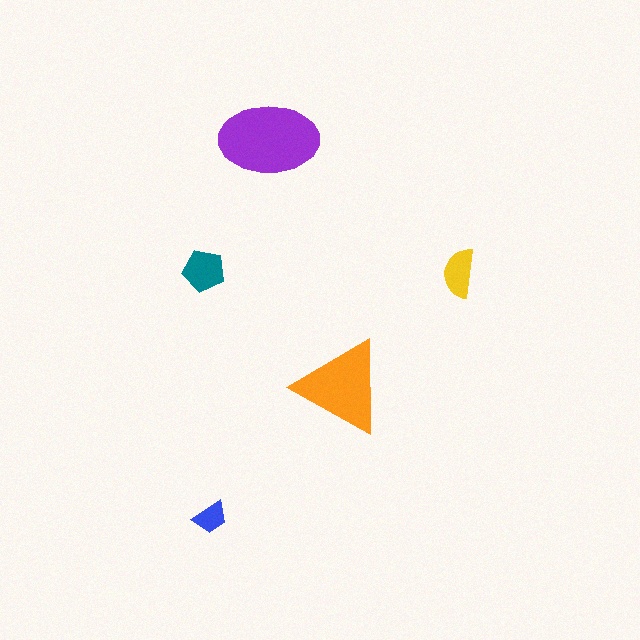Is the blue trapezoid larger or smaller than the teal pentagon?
Smaller.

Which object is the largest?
The purple ellipse.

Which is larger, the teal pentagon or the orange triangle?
The orange triangle.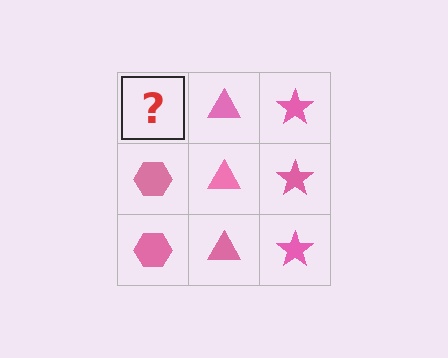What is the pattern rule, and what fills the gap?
The rule is that each column has a consistent shape. The gap should be filled with a pink hexagon.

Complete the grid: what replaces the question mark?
The question mark should be replaced with a pink hexagon.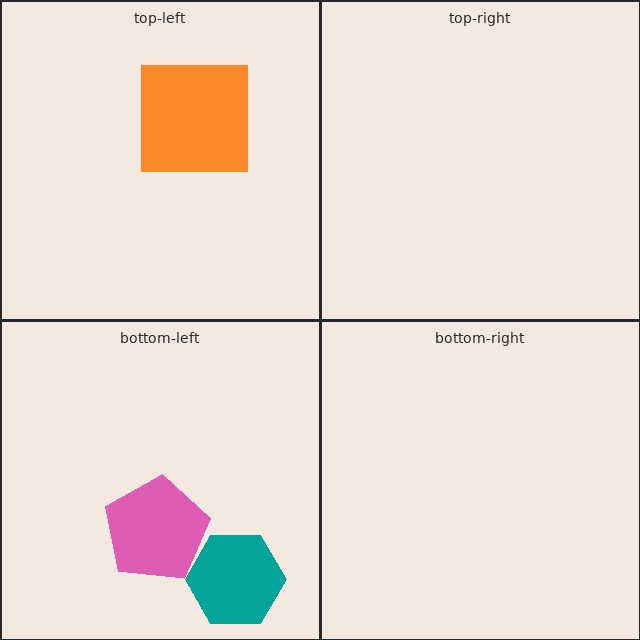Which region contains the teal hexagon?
The bottom-left region.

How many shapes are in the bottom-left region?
2.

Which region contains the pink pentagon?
The bottom-left region.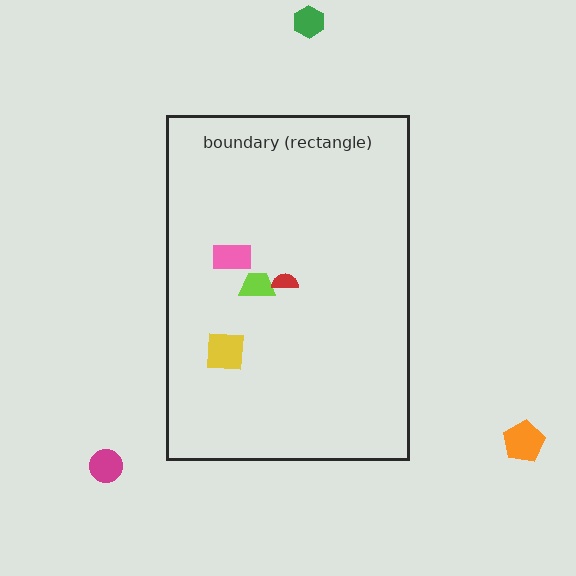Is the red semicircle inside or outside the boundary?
Inside.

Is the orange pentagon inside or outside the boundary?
Outside.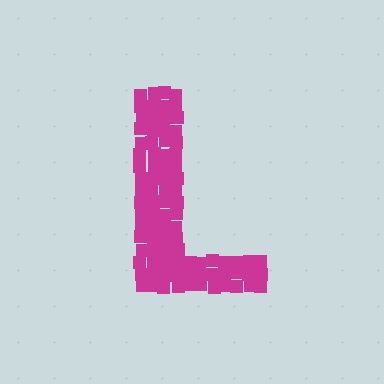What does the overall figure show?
The overall figure shows the letter L.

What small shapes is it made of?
It is made of small squares.